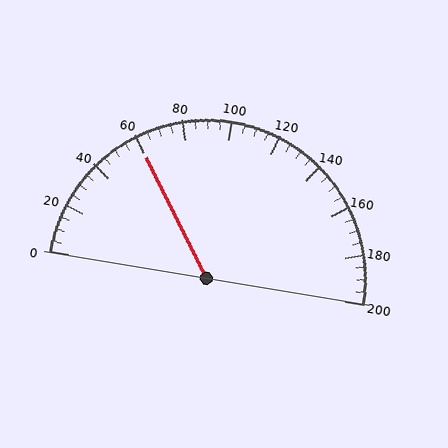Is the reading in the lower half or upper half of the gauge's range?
The reading is in the lower half of the range (0 to 200).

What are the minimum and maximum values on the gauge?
The gauge ranges from 0 to 200.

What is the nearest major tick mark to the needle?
The nearest major tick mark is 60.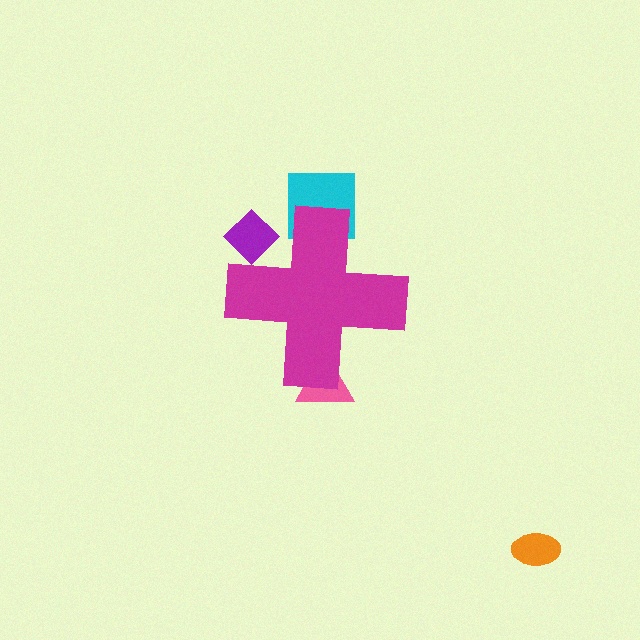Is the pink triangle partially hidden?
Yes, the pink triangle is partially hidden behind the magenta cross.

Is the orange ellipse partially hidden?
No, the orange ellipse is fully visible.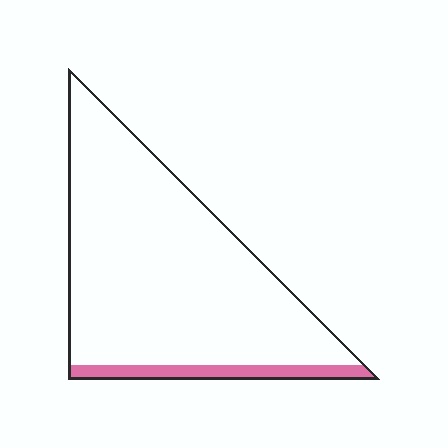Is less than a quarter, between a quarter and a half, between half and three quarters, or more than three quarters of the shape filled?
Less than a quarter.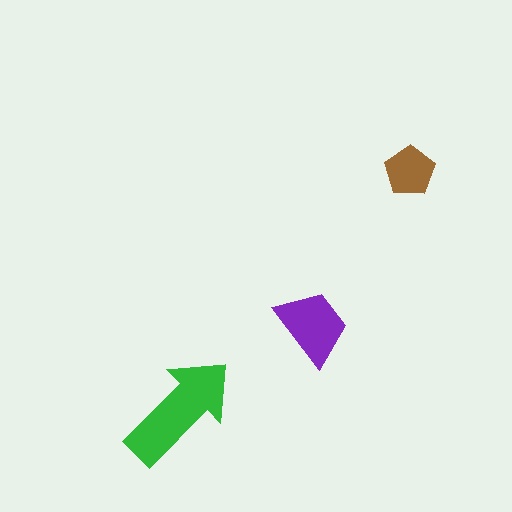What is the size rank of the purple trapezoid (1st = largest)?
2nd.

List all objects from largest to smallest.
The green arrow, the purple trapezoid, the brown pentagon.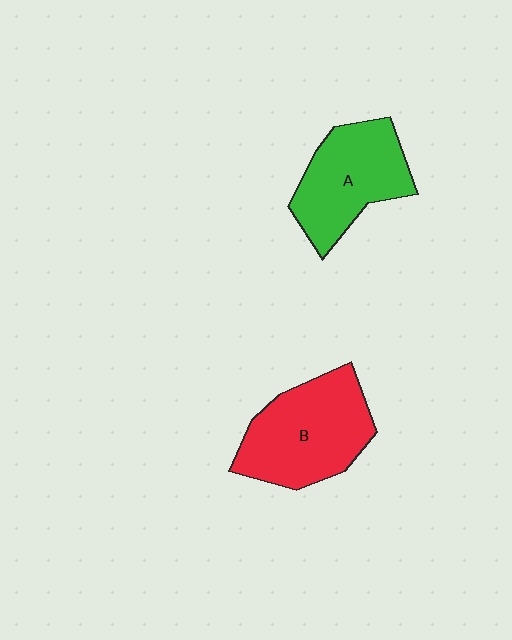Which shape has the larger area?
Shape B (red).